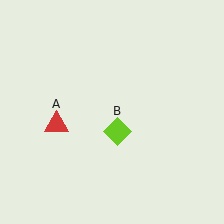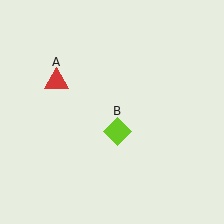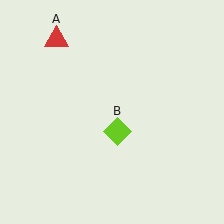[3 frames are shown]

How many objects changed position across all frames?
1 object changed position: red triangle (object A).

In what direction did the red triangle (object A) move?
The red triangle (object A) moved up.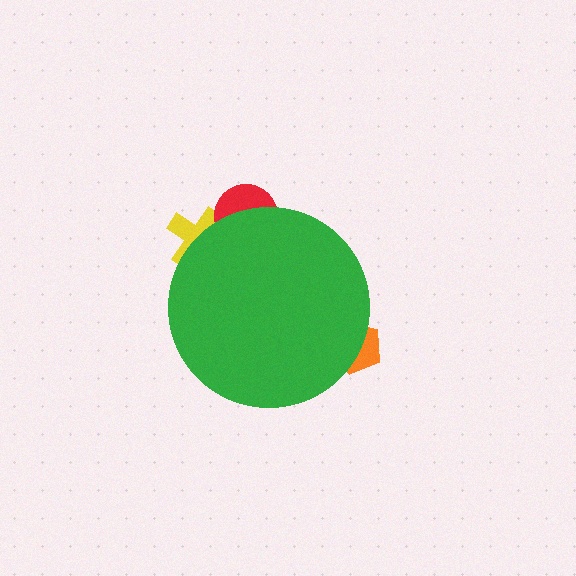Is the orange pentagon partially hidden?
Yes, the orange pentagon is partially hidden behind the green circle.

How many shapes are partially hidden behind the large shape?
3 shapes are partially hidden.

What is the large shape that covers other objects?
A green circle.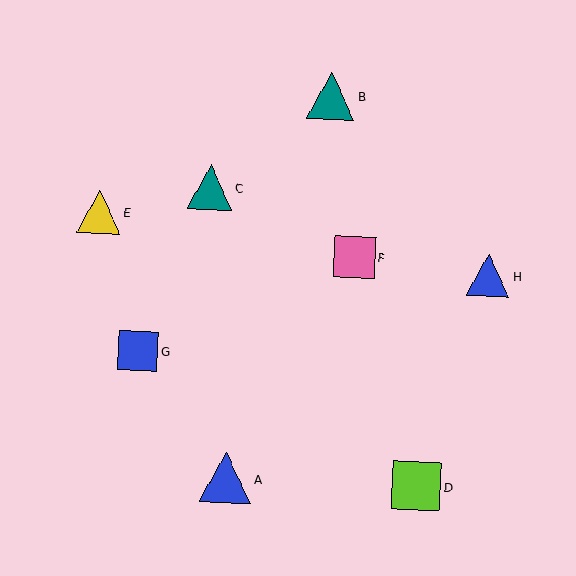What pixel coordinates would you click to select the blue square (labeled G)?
Click at (138, 351) to select the blue square G.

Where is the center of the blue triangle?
The center of the blue triangle is at (488, 275).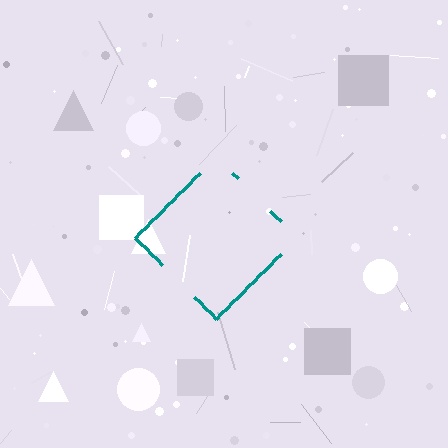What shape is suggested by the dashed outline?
The dashed outline suggests a diamond.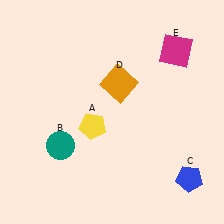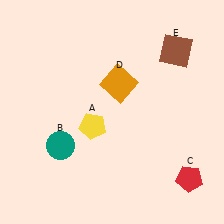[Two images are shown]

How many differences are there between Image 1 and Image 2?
There are 2 differences between the two images.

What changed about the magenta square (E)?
In Image 1, E is magenta. In Image 2, it changed to brown.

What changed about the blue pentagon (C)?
In Image 1, C is blue. In Image 2, it changed to red.